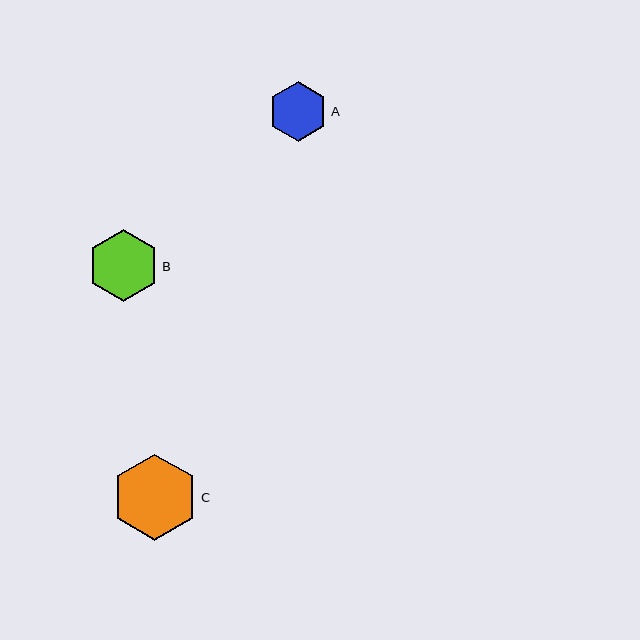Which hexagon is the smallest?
Hexagon A is the smallest with a size of approximately 59 pixels.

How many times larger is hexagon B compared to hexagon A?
Hexagon B is approximately 1.2 times the size of hexagon A.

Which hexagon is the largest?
Hexagon C is the largest with a size of approximately 86 pixels.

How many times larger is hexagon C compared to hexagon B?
Hexagon C is approximately 1.2 times the size of hexagon B.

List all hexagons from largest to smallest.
From largest to smallest: C, B, A.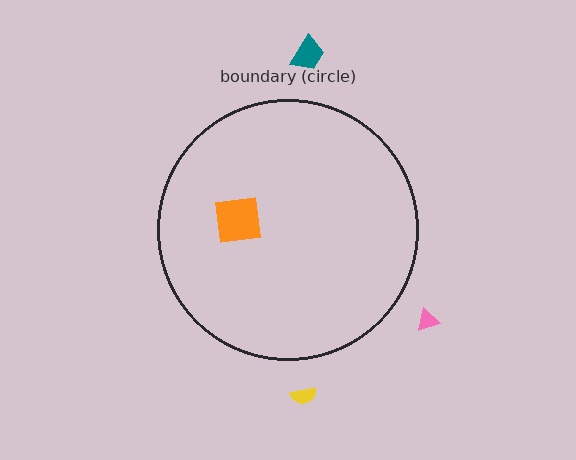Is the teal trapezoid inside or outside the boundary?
Outside.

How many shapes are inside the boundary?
1 inside, 3 outside.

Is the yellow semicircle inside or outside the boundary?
Outside.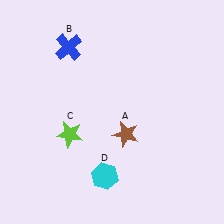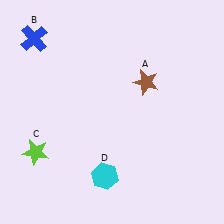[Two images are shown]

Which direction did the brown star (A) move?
The brown star (A) moved up.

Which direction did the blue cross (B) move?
The blue cross (B) moved left.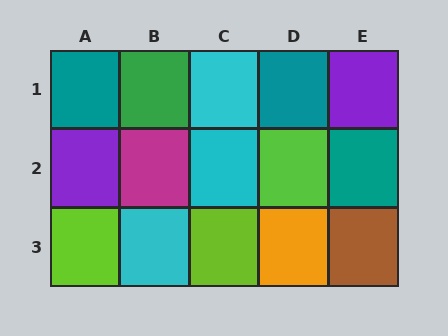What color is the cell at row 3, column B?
Cyan.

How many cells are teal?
3 cells are teal.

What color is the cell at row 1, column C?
Cyan.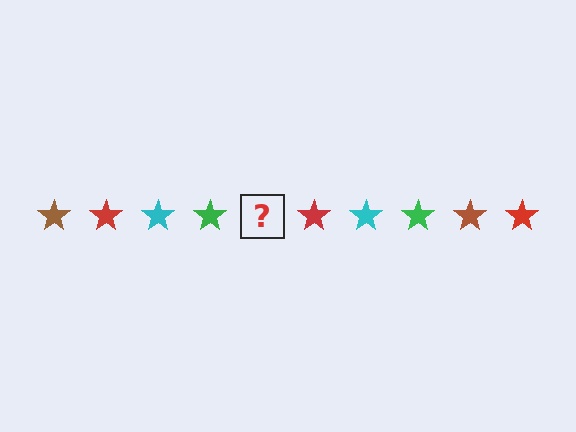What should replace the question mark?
The question mark should be replaced with a brown star.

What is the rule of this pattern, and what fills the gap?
The rule is that the pattern cycles through brown, red, cyan, green stars. The gap should be filled with a brown star.